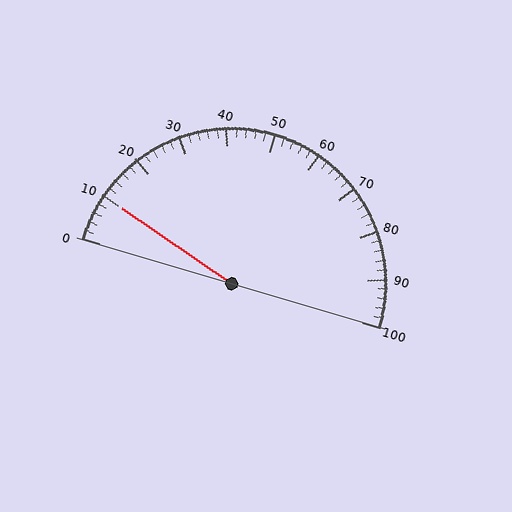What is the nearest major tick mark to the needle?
The nearest major tick mark is 10.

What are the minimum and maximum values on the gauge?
The gauge ranges from 0 to 100.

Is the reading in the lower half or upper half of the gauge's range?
The reading is in the lower half of the range (0 to 100).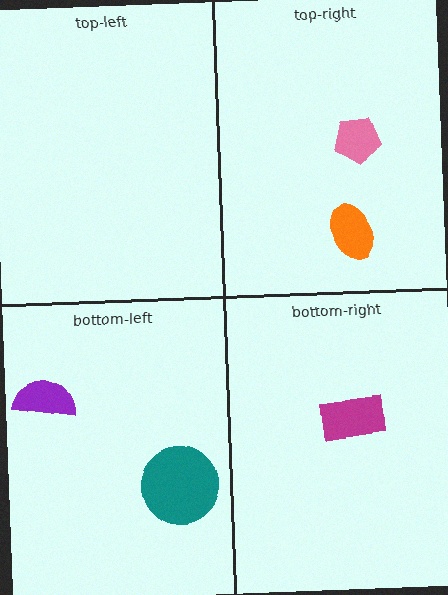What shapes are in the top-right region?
The orange ellipse, the pink pentagon.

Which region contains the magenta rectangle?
The bottom-right region.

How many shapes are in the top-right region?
2.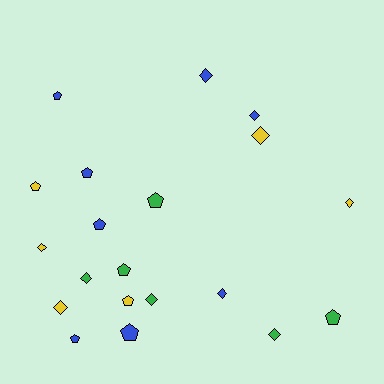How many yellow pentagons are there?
There are 2 yellow pentagons.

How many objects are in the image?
There are 20 objects.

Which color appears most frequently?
Blue, with 8 objects.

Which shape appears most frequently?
Pentagon, with 10 objects.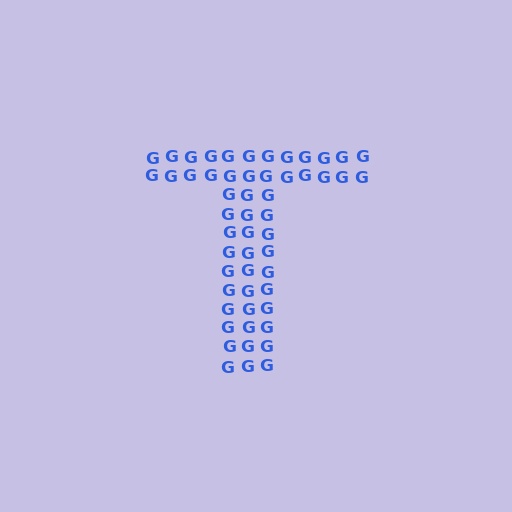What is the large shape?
The large shape is the letter T.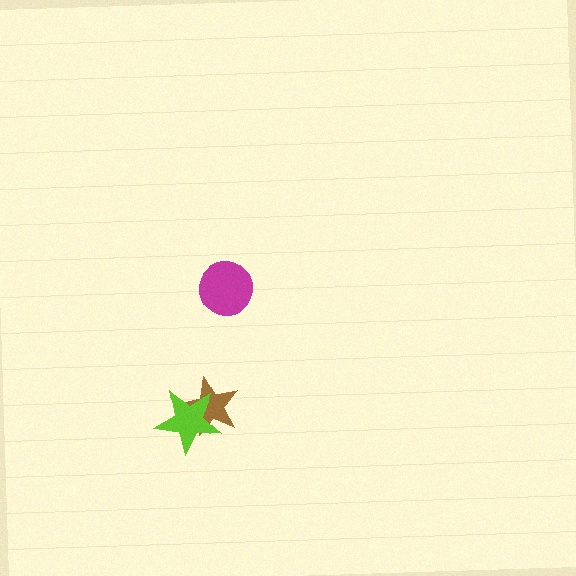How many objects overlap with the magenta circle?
0 objects overlap with the magenta circle.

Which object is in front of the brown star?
The lime star is in front of the brown star.